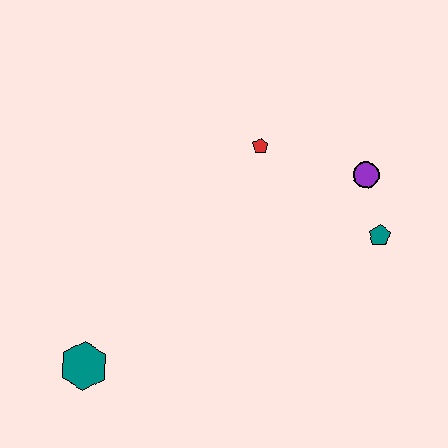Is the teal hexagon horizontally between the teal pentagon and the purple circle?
No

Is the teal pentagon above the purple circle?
No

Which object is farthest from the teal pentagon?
The teal hexagon is farthest from the teal pentagon.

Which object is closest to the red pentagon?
The purple circle is closest to the red pentagon.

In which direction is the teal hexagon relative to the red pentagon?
The teal hexagon is below the red pentagon.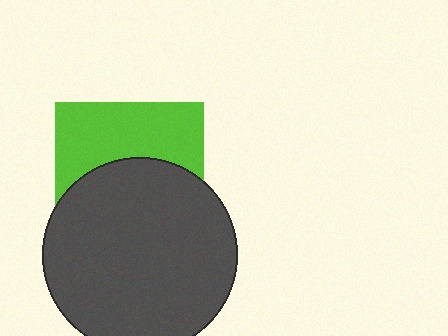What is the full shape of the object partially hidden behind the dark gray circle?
The partially hidden object is a lime square.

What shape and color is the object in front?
The object in front is a dark gray circle.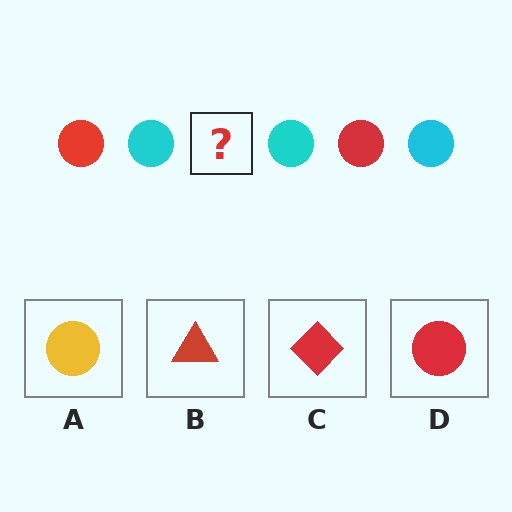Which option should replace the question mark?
Option D.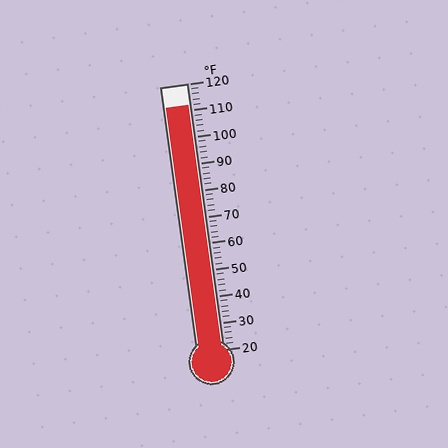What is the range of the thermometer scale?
The thermometer scale ranges from 20°F to 120°F.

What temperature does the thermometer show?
The thermometer shows approximately 112°F.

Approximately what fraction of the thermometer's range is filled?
The thermometer is filled to approximately 90% of its range.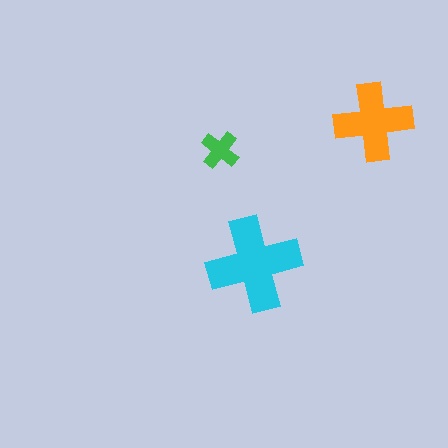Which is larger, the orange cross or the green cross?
The orange one.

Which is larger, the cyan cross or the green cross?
The cyan one.